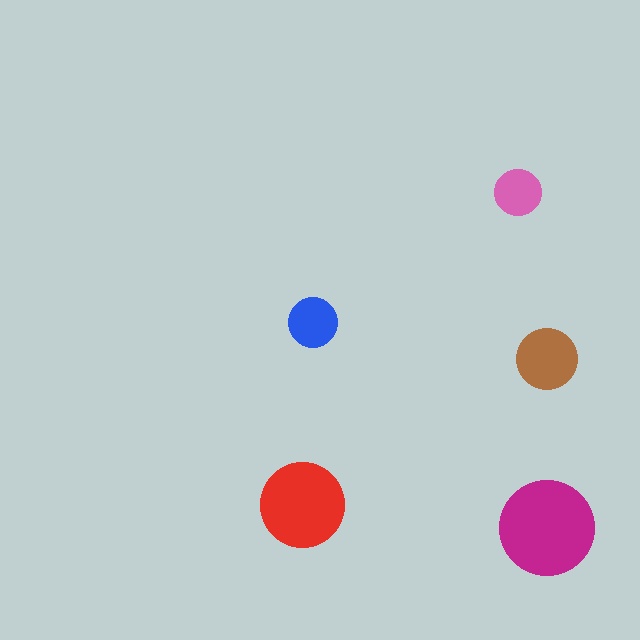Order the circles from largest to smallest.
the magenta one, the red one, the brown one, the blue one, the pink one.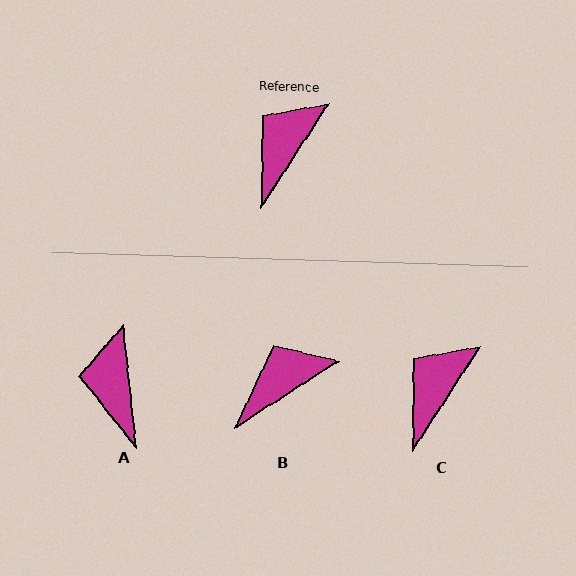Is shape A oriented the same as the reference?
No, it is off by about 39 degrees.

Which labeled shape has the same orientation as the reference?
C.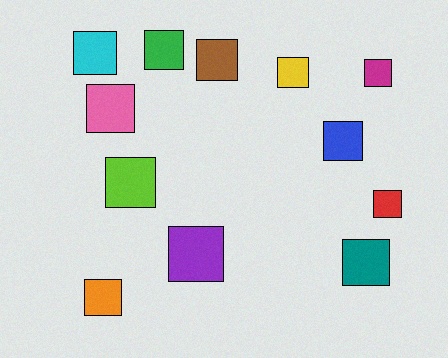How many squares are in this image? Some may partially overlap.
There are 12 squares.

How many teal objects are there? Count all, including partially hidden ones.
There is 1 teal object.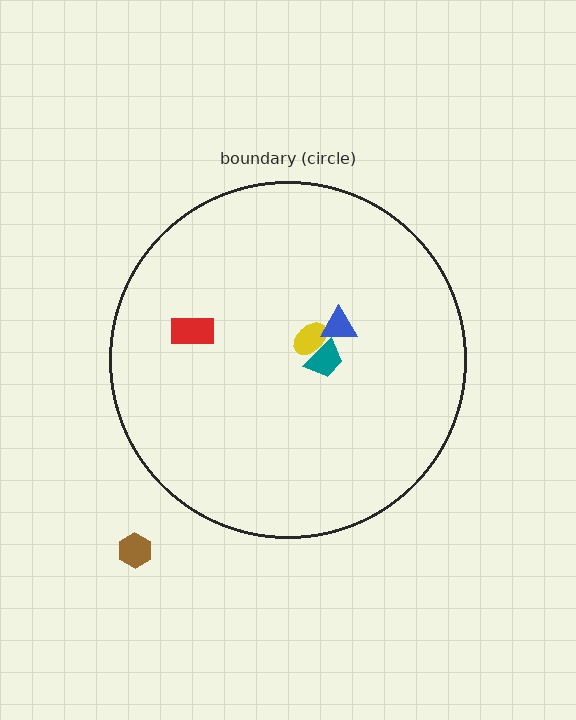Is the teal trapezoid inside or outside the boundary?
Inside.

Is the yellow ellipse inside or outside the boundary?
Inside.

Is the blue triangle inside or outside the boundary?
Inside.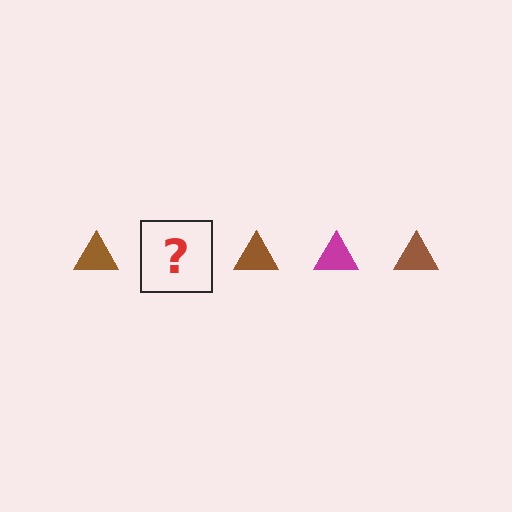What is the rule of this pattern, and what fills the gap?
The rule is that the pattern cycles through brown, magenta triangles. The gap should be filled with a magenta triangle.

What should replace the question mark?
The question mark should be replaced with a magenta triangle.